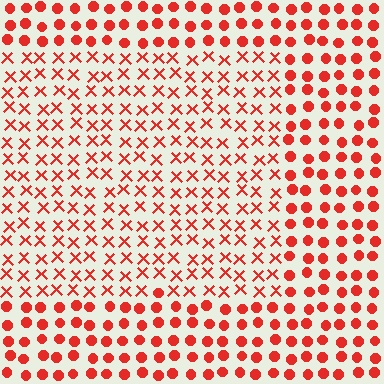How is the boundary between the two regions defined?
The boundary is defined by a change in element shape: X marks inside vs. circles outside. All elements share the same color and spacing.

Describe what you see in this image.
The image is filled with small red elements arranged in a uniform grid. A rectangle-shaped region contains X marks, while the surrounding area contains circles. The boundary is defined purely by the change in element shape.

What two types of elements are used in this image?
The image uses X marks inside the rectangle region and circles outside it.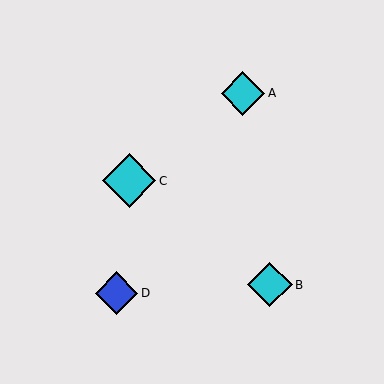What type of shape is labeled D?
Shape D is a blue diamond.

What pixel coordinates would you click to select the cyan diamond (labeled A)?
Click at (243, 93) to select the cyan diamond A.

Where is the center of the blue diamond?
The center of the blue diamond is at (116, 293).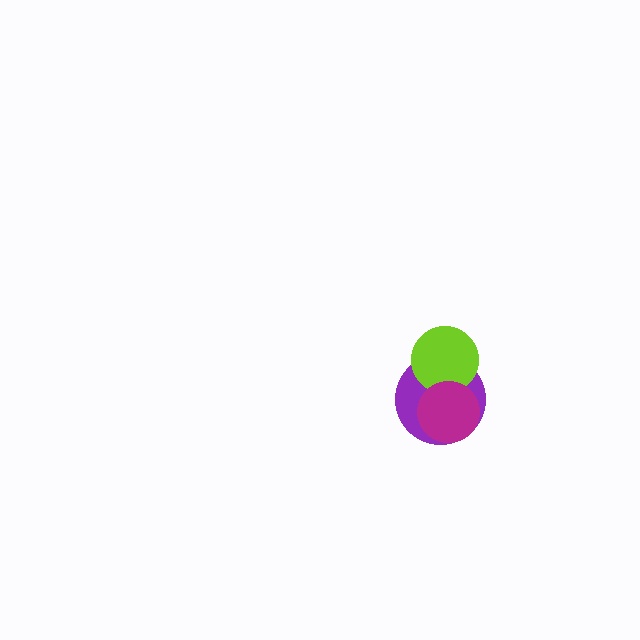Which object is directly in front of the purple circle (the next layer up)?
The lime circle is directly in front of the purple circle.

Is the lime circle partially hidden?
Yes, it is partially covered by another shape.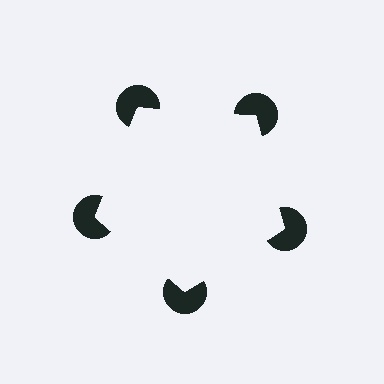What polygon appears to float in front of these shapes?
An illusory pentagon — its edges are inferred from the aligned wedge cuts in the pac-man discs, not physically drawn.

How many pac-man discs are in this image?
There are 5 — one at each vertex of the illusory pentagon.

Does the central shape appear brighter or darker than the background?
It typically appears slightly brighter than the background, even though no actual brightness change is drawn.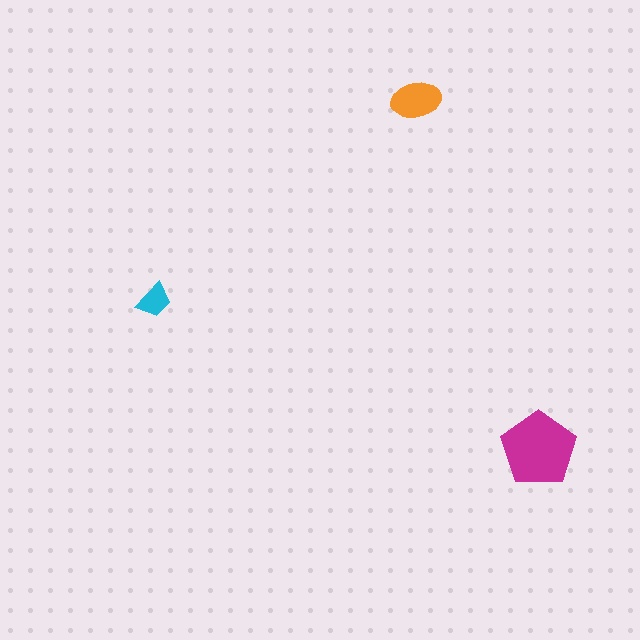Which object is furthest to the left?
The cyan trapezoid is leftmost.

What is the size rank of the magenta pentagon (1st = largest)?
1st.